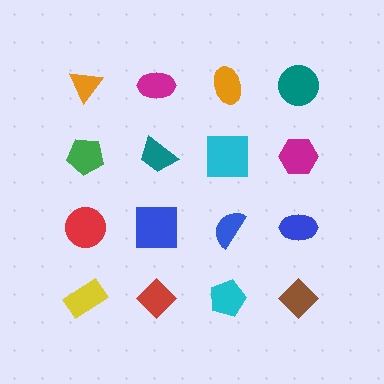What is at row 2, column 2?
A teal trapezoid.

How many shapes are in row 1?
4 shapes.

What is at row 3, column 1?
A red circle.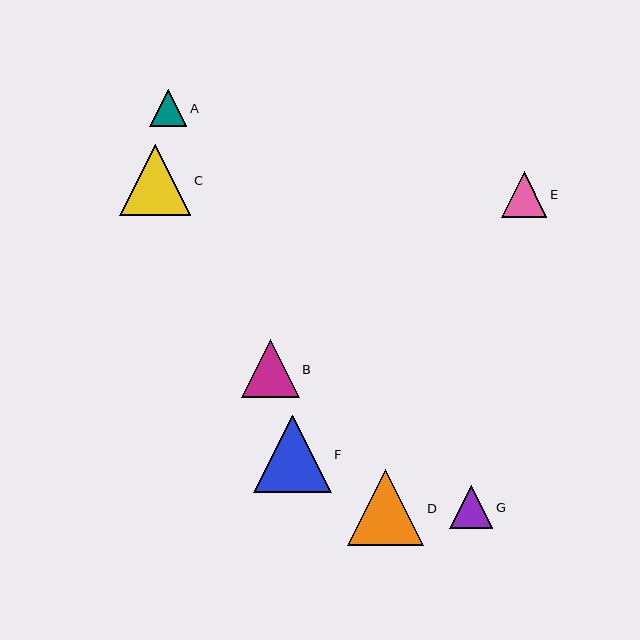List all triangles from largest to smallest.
From largest to smallest: F, D, C, B, E, G, A.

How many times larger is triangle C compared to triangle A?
Triangle C is approximately 1.9 times the size of triangle A.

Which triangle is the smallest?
Triangle A is the smallest with a size of approximately 37 pixels.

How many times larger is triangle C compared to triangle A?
Triangle C is approximately 1.9 times the size of triangle A.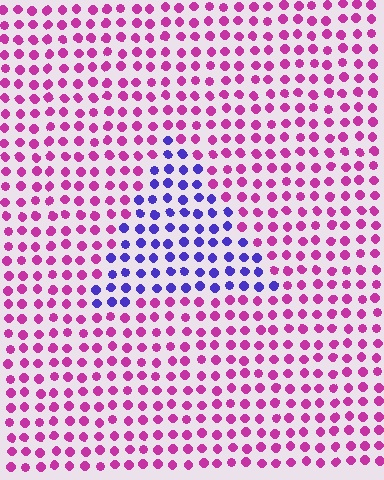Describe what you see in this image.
The image is filled with small magenta elements in a uniform arrangement. A triangle-shaped region is visible where the elements are tinted to a slightly different hue, forming a subtle color boundary.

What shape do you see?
I see a triangle.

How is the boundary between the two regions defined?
The boundary is defined purely by a slight shift in hue (about 65 degrees). Spacing, size, and orientation are identical on both sides.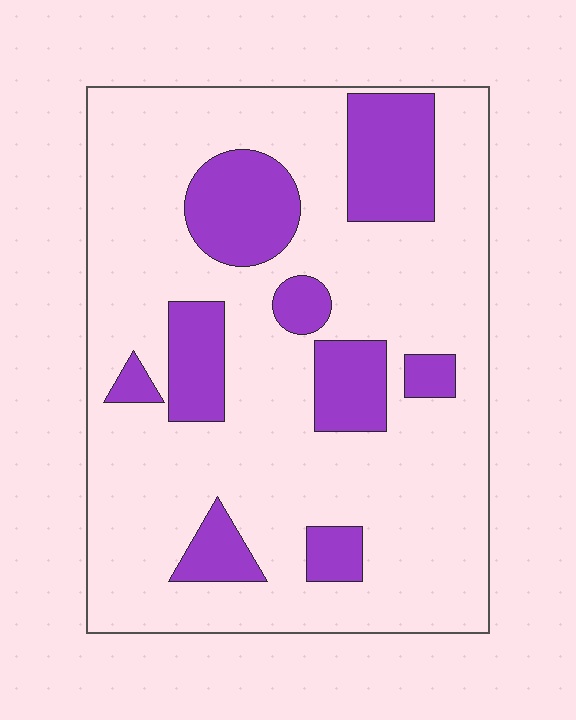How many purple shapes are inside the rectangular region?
9.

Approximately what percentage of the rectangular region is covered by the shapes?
Approximately 25%.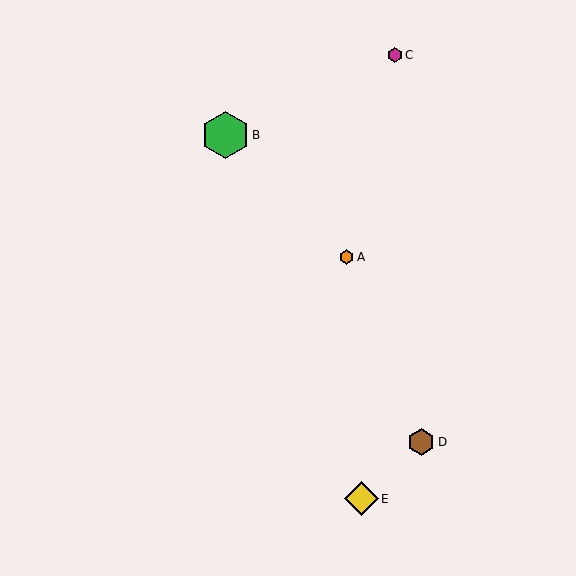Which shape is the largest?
The green hexagon (labeled B) is the largest.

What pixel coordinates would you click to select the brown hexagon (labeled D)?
Click at (421, 442) to select the brown hexagon D.